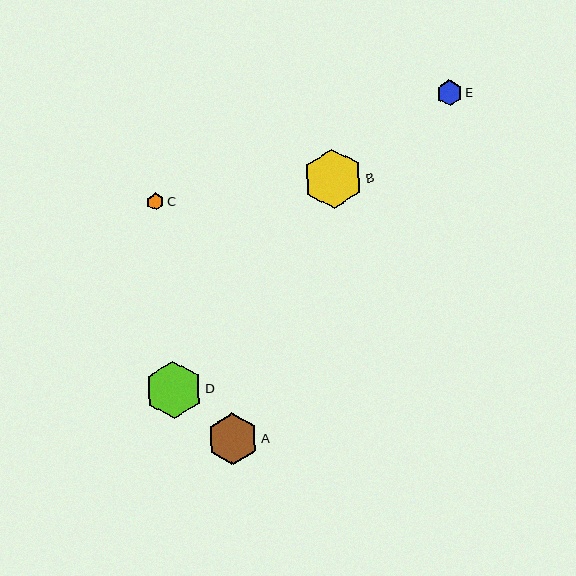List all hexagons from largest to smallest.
From largest to smallest: B, D, A, E, C.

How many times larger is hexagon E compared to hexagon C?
Hexagon E is approximately 1.5 times the size of hexagon C.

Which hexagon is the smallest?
Hexagon C is the smallest with a size of approximately 17 pixels.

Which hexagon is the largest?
Hexagon B is the largest with a size of approximately 59 pixels.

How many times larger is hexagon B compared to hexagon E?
Hexagon B is approximately 2.3 times the size of hexagon E.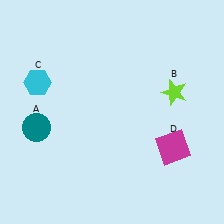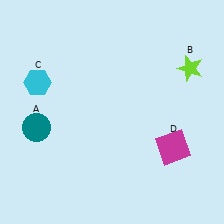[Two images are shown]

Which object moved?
The lime star (B) moved up.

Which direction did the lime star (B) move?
The lime star (B) moved up.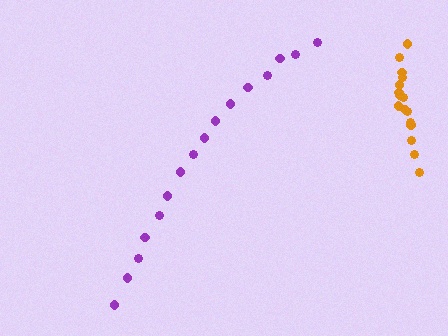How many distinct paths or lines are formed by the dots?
There are 2 distinct paths.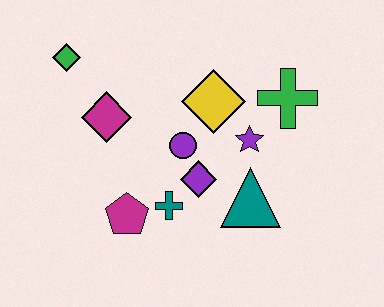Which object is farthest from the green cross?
The green diamond is farthest from the green cross.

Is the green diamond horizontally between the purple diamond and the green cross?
No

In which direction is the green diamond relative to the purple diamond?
The green diamond is to the left of the purple diamond.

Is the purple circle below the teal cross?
No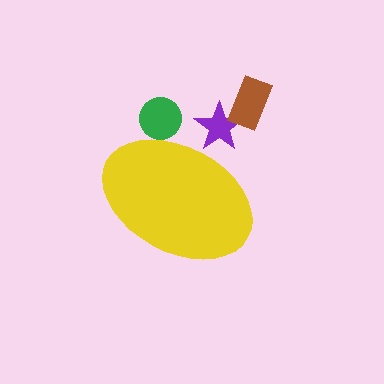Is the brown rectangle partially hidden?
No, the brown rectangle is fully visible.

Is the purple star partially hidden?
Yes, the purple star is partially hidden behind the yellow ellipse.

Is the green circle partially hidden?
Yes, the green circle is partially hidden behind the yellow ellipse.